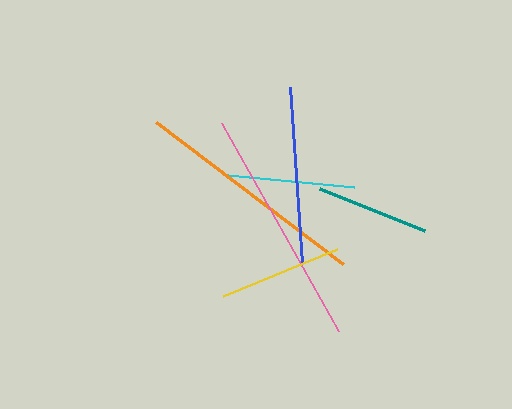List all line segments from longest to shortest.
From longest to shortest: pink, orange, blue, cyan, yellow, teal.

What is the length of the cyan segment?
The cyan segment is approximately 127 pixels long.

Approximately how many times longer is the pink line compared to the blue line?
The pink line is approximately 1.4 times the length of the blue line.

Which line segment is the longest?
The pink line is the longest at approximately 239 pixels.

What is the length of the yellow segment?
The yellow segment is approximately 123 pixels long.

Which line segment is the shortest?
The teal line is the shortest at approximately 113 pixels.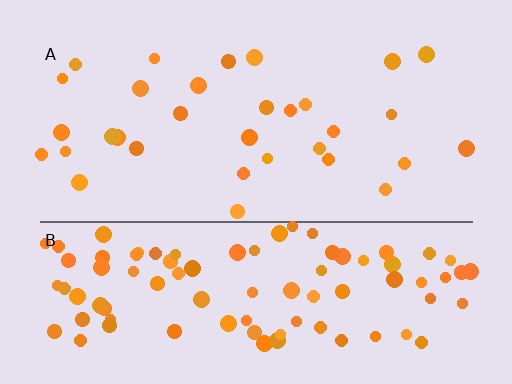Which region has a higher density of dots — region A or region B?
B (the bottom).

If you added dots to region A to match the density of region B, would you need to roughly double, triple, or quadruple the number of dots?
Approximately triple.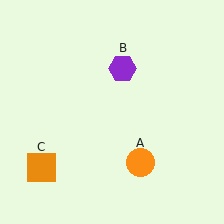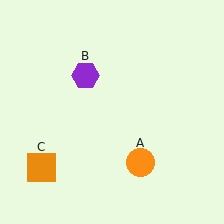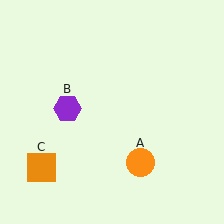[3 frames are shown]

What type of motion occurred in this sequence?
The purple hexagon (object B) rotated counterclockwise around the center of the scene.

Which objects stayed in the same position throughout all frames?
Orange circle (object A) and orange square (object C) remained stationary.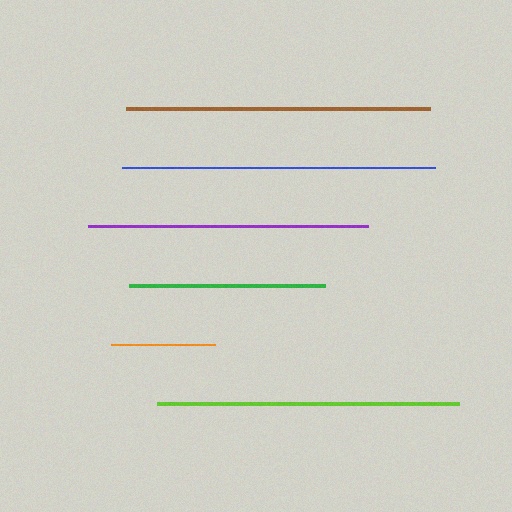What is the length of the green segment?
The green segment is approximately 196 pixels long.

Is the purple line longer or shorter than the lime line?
The lime line is longer than the purple line.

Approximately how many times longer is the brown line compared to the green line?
The brown line is approximately 1.5 times the length of the green line.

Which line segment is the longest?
The blue line is the longest at approximately 313 pixels.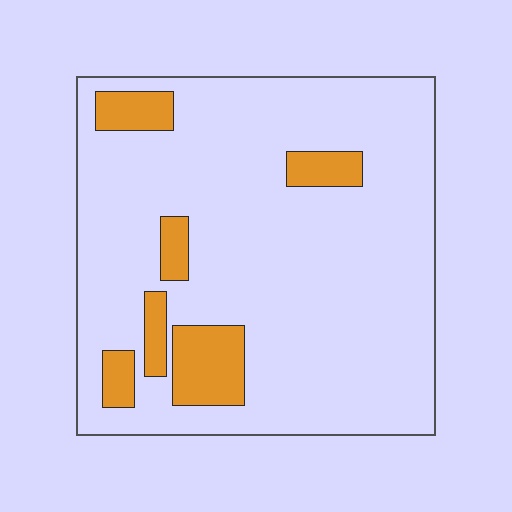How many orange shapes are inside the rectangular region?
6.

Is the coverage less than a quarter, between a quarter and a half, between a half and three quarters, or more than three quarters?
Less than a quarter.